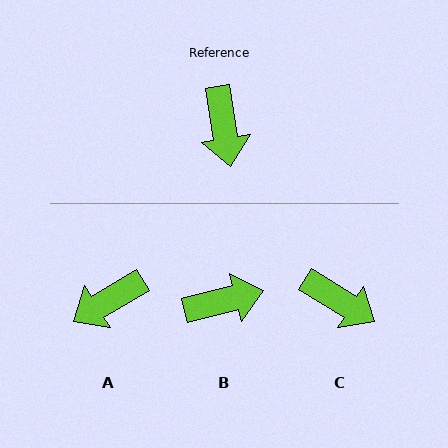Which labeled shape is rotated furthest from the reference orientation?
B, about 95 degrees away.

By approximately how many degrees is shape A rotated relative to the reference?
Approximately 68 degrees clockwise.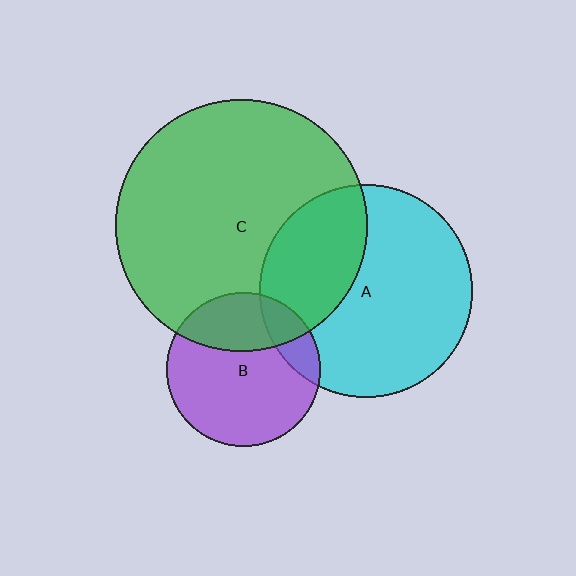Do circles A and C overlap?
Yes.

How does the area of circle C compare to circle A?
Approximately 1.4 times.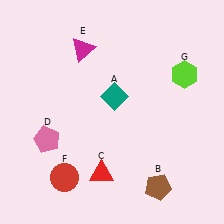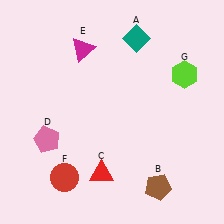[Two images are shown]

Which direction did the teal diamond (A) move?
The teal diamond (A) moved up.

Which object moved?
The teal diamond (A) moved up.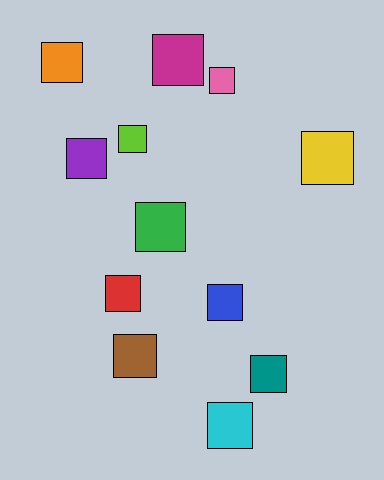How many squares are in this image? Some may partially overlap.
There are 12 squares.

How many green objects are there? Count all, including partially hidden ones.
There is 1 green object.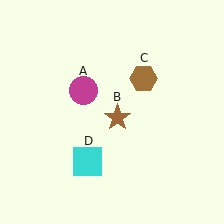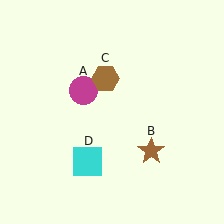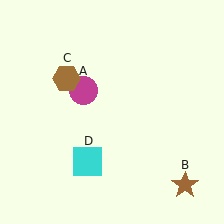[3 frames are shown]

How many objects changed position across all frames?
2 objects changed position: brown star (object B), brown hexagon (object C).